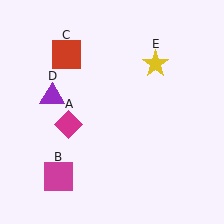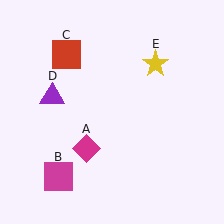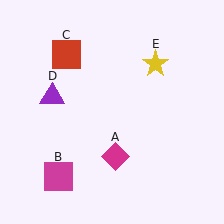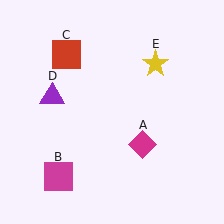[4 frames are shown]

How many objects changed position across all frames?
1 object changed position: magenta diamond (object A).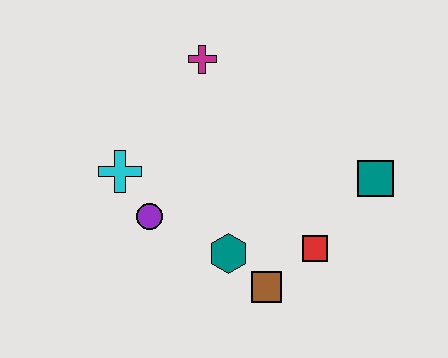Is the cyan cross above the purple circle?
Yes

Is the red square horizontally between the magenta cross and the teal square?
Yes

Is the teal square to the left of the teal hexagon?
No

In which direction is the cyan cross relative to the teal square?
The cyan cross is to the left of the teal square.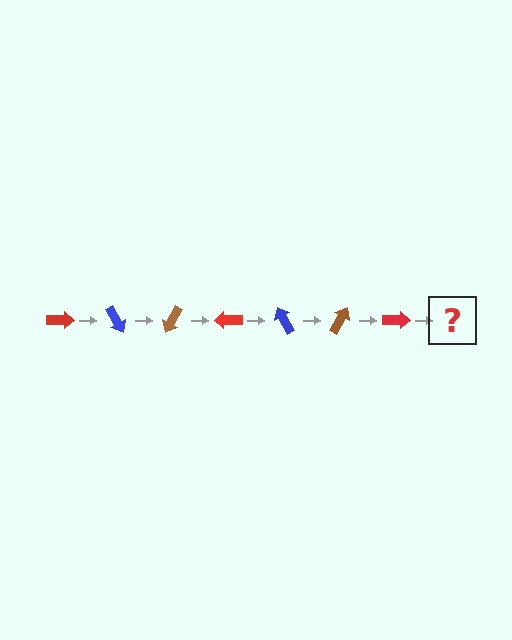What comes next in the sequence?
The next element should be a blue arrow, rotated 420 degrees from the start.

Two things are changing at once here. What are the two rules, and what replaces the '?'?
The two rules are that it rotates 60 degrees each step and the color cycles through red, blue, and brown. The '?' should be a blue arrow, rotated 420 degrees from the start.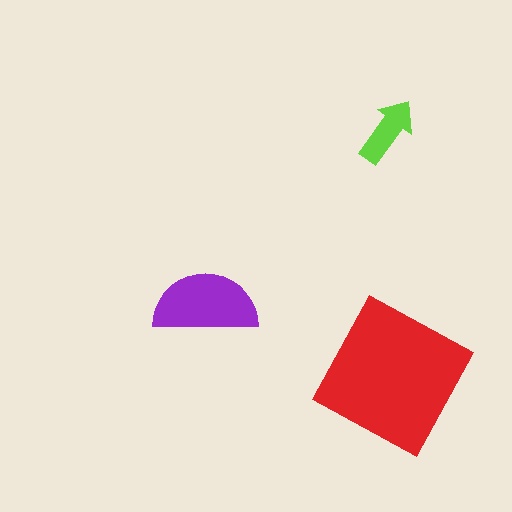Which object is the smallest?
The lime arrow.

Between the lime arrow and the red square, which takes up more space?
The red square.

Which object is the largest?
The red square.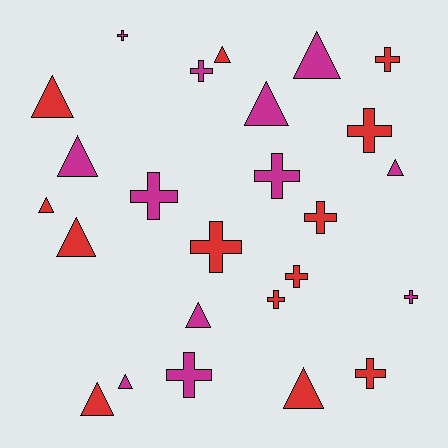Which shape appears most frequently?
Cross, with 13 objects.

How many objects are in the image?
There are 25 objects.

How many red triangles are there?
There are 6 red triangles.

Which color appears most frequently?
Red, with 13 objects.